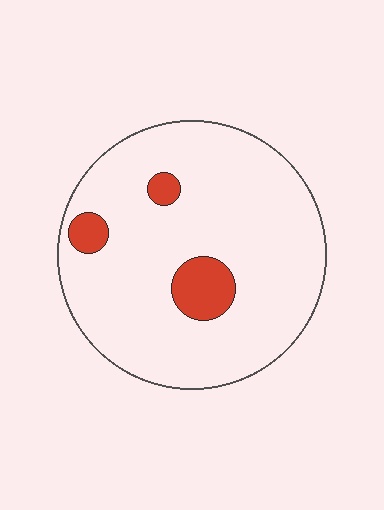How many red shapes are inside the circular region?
3.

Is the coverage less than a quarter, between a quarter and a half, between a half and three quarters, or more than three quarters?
Less than a quarter.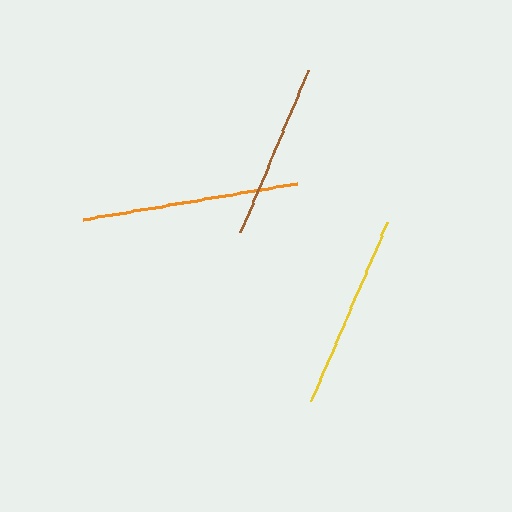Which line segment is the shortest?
The brown line is the shortest at approximately 176 pixels.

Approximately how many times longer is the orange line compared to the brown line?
The orange line is approximately 1.2 times the length of the brown line.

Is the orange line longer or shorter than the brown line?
The orange line is longer than the brown line.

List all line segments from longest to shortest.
From longest to shortest: orange, yellow, brown.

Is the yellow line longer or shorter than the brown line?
The yellow line is longer than the brown line.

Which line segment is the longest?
The orange line is the longest at approximately 217 pixels.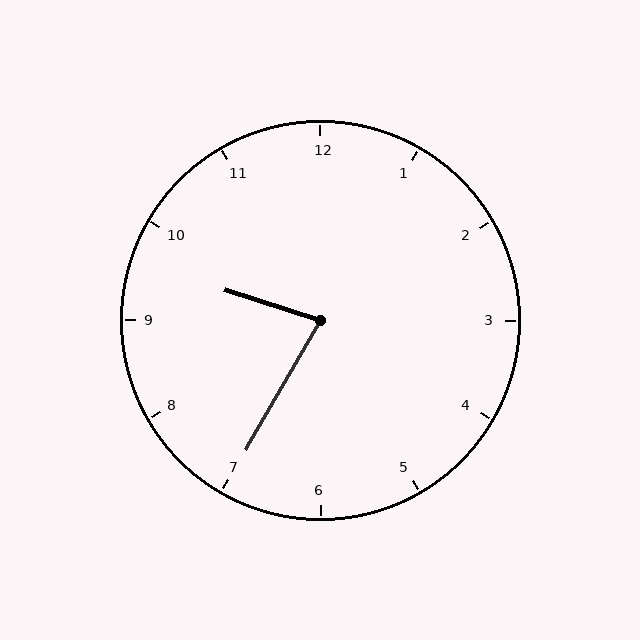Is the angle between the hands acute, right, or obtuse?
It is acute.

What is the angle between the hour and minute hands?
Approximately 78 degrees.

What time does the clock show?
9:35.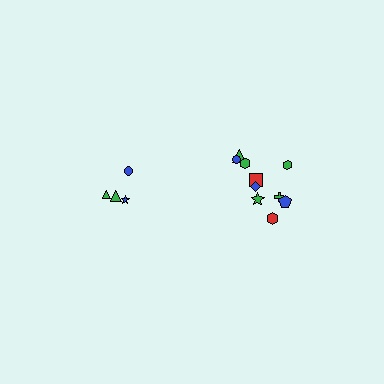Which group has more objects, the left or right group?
The right group.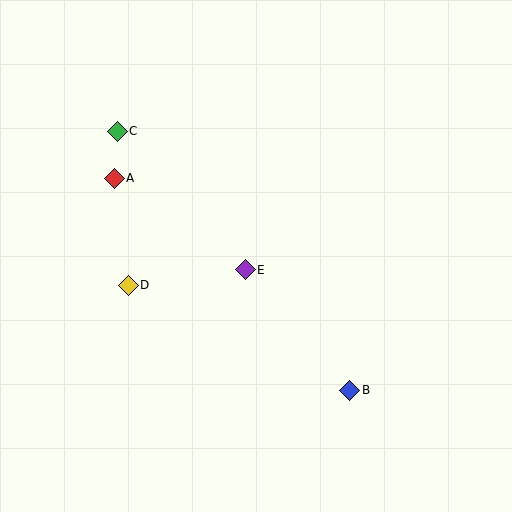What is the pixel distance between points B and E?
The distance between B and E is 159 pixels.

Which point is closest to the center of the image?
Point E at (245, 270) is closest to the center.